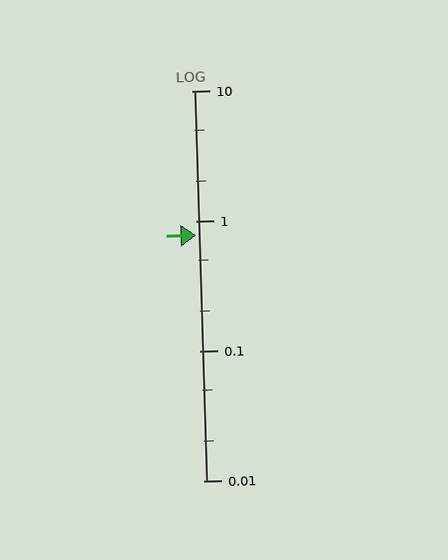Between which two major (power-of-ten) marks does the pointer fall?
The pointer is between 0.1 and 1.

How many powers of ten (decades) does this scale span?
The scale spans 3 decades, from 0.01 to 10.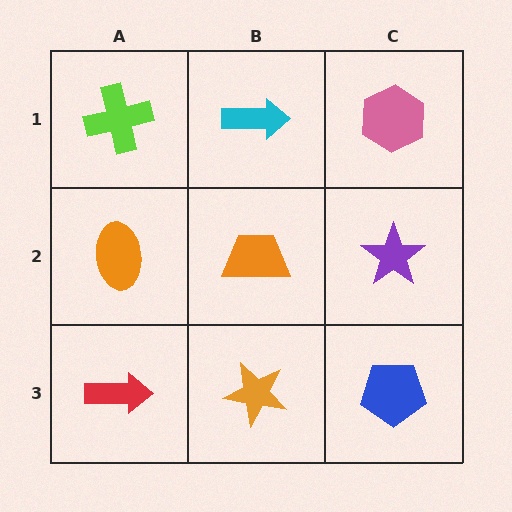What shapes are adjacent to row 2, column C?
A pink hexagon (row 1, column C), a blue pentagon (row 3, column C), an orange trapezoid (row 2, column B).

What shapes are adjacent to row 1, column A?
An orange ellipse (row 2, column A), a cyan arrow (row 1, column B).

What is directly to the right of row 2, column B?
A purple star.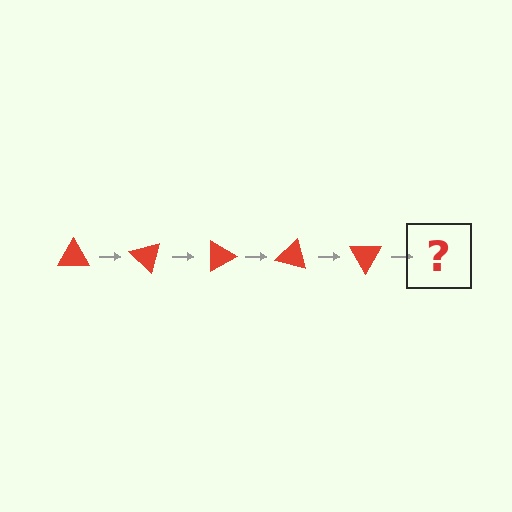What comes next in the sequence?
The next element should be a red triangle rotated 225 degrees.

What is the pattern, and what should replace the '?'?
The pattern is that the triangle rotates 45 degrees each step. The '?' should be a red triangle rotated 225 degrees.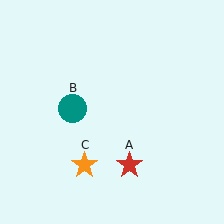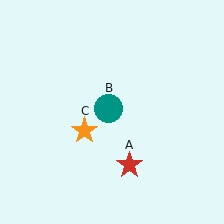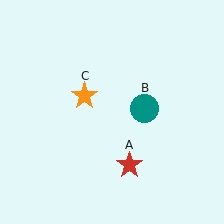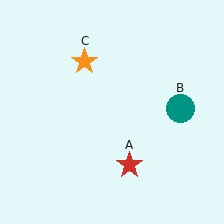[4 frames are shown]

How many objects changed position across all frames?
2 objects changed position: teal circle (object B), orange star (object C).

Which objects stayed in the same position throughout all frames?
Red star (object A) remained stationary.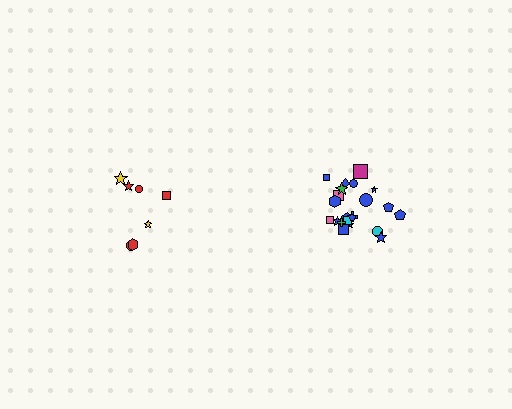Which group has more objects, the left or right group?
The right group.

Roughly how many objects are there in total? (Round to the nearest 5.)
Roughly 30 objects in total.